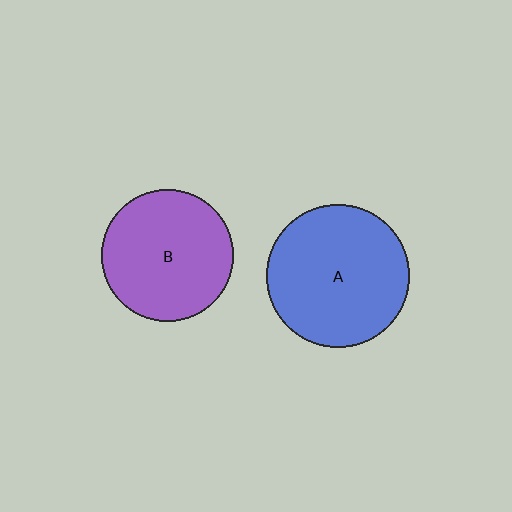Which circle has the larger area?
Circle A (blue).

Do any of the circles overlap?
No, none of the circles overlap.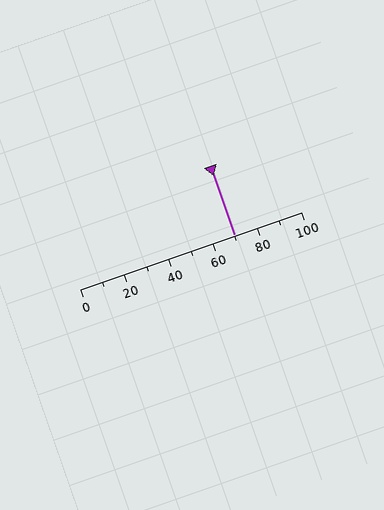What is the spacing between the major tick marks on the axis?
The major ticks are spaced 20 apart.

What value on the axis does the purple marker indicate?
The marker indicates approximately 70.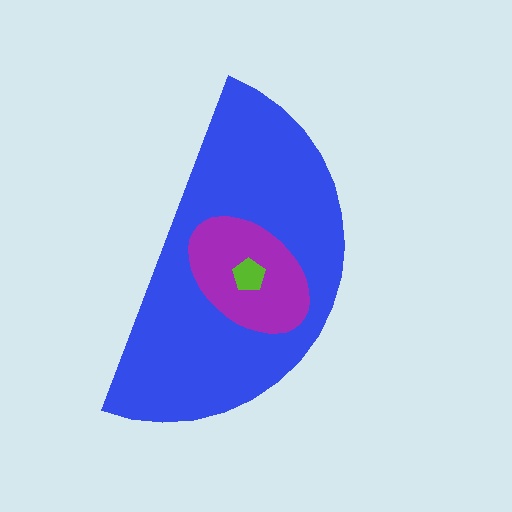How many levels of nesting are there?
3.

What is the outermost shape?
The blue semicircle.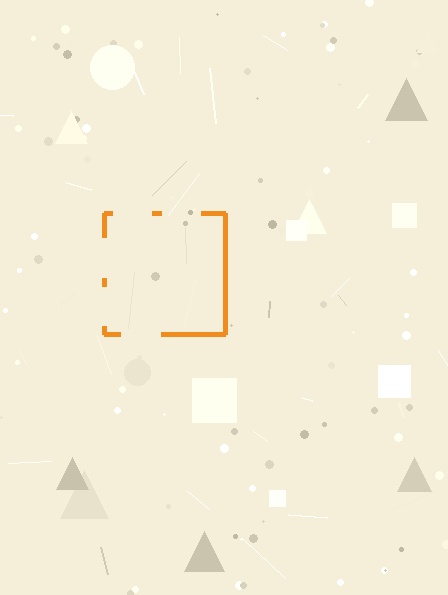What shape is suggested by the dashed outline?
The dashed outline suggests a square.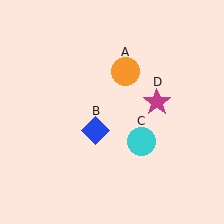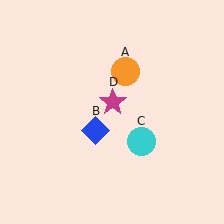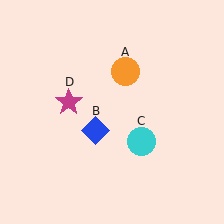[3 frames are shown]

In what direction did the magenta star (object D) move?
The magenta star (object D) moved left.